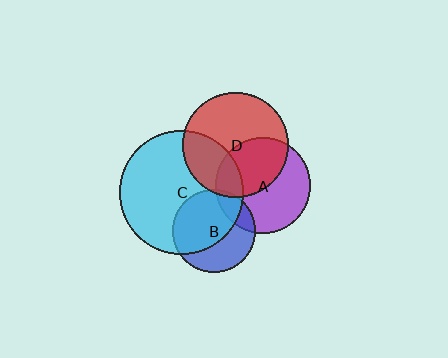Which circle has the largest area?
Circle C (cyan).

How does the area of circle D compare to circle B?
Approximately 1.6 times.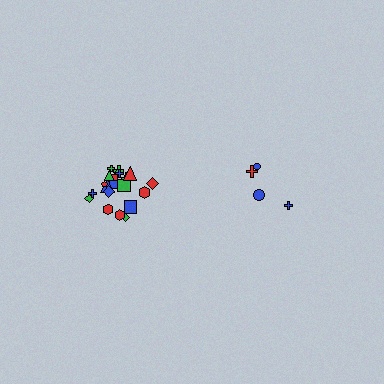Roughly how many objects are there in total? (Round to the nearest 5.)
Roughly 25 objects in total.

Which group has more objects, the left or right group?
The left group.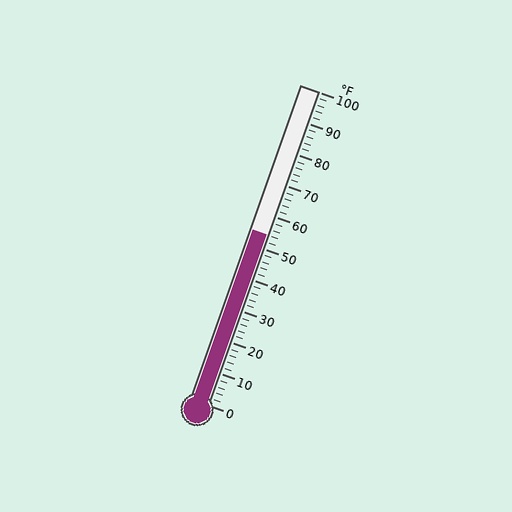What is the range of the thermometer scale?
The thermometer scale ranges from 0°F to 100°F.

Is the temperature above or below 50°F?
The temperature is above 50°F.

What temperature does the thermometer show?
The thermometer shows approximately 54°F.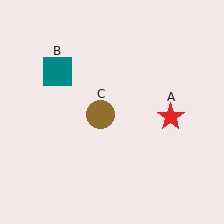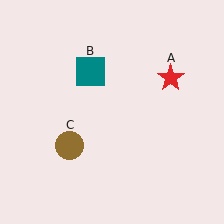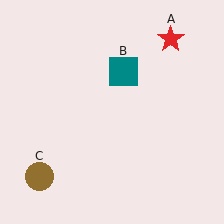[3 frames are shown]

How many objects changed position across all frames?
3 objects changed position: red star (object A), teal square (object B), brown circle (object C).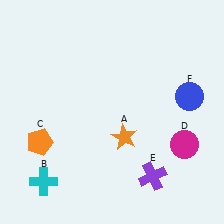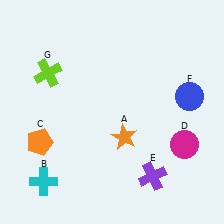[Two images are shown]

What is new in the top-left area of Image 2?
A lime cross (G) was added in the top-left area of Image 2.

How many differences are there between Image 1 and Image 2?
There is 1 difference between the two images.